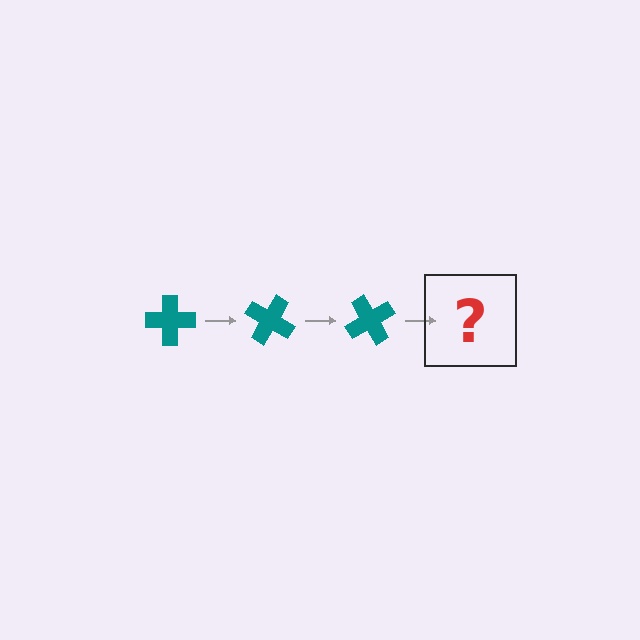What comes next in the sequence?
The next element should be a teal cross rotated 90 degrees.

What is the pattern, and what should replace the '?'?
The pattern is that the cross rotates 30 degrees each step. The '?' should be a teal cross rotated 90 degrees.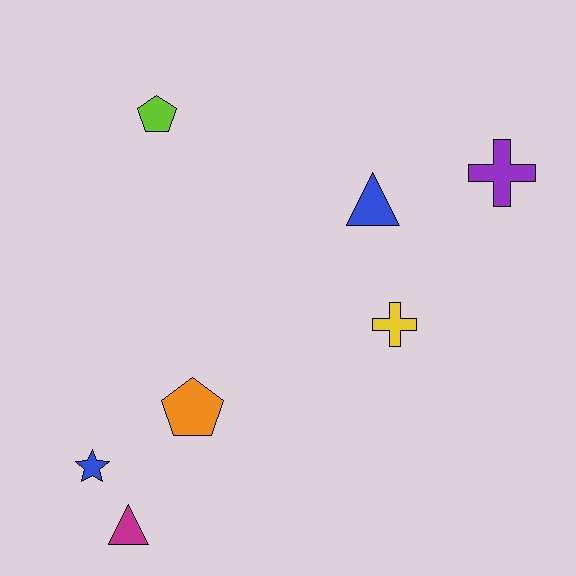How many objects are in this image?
There are 7 objects.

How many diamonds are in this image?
There are no diamonds.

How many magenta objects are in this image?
There is 1 magenta object.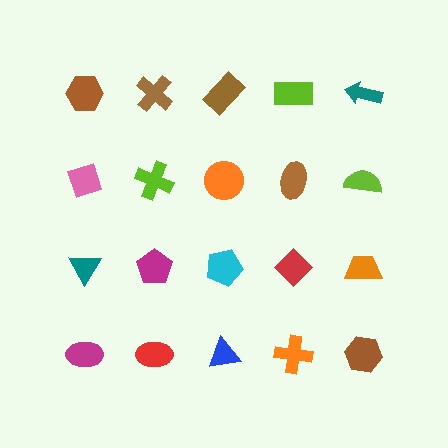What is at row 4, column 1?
A magenta ellipse.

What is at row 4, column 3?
A blue triangle.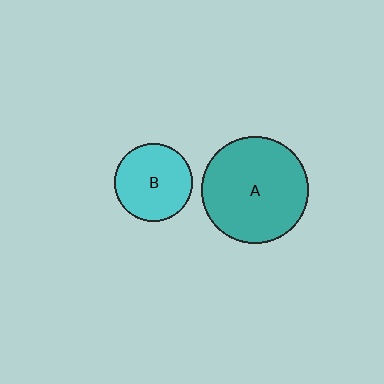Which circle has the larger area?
Circle A (teal).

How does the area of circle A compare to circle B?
Approximately 1.9 times.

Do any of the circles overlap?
No, none of the circles overlap.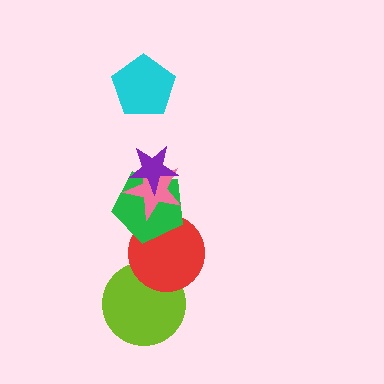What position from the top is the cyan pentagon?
The cyan pentagon is 1st from the top.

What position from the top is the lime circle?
The lime circle is 6th from the top.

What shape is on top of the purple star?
The cyan pentagon is on top of the purple star.